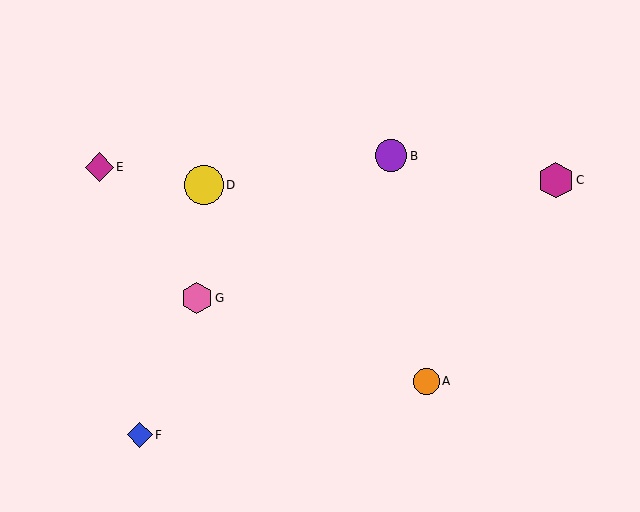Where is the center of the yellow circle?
The center of the yellow circle is at (204, 185).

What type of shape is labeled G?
Shape G is a pink hexagon.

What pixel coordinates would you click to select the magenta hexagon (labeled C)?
Click at (556, 180) to select the magenta hexagon C.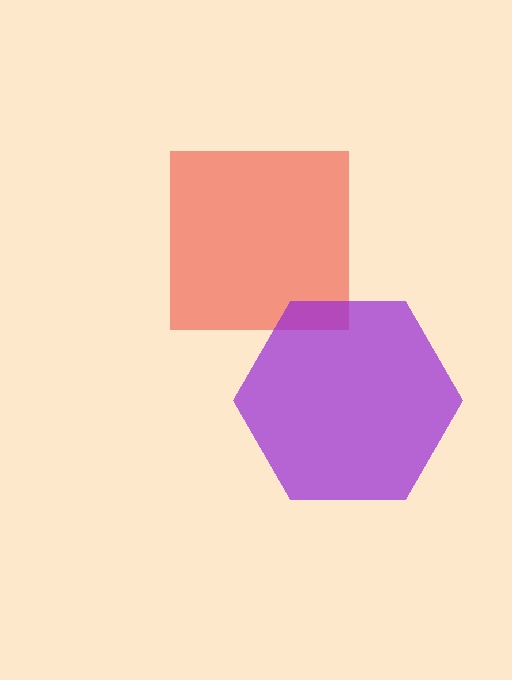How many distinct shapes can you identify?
There are 2 distinct shapes: a red square, a purple hexagon.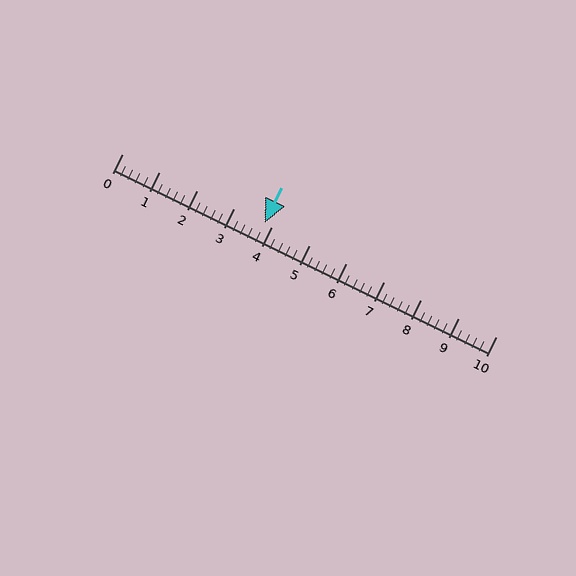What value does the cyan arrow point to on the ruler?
The cyan arrow points to approximately 3.8.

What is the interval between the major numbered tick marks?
The major tick marks are spaced 1 units apart.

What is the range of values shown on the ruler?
The ruler shows values from 0 to 10.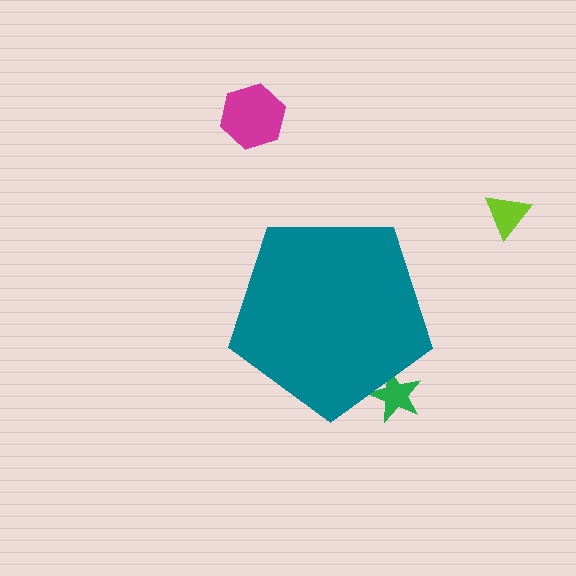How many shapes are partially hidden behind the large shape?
1 shape is partially hidden.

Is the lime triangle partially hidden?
No, the lime triangle is fully visible.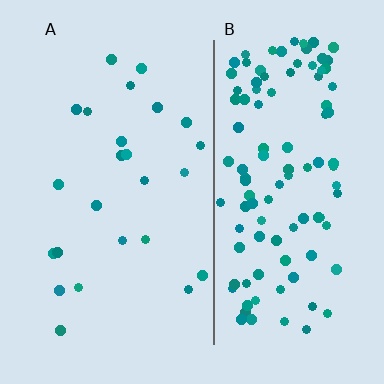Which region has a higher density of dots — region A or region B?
B (the right).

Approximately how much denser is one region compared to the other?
Approximately 4.6× — region B over region A.